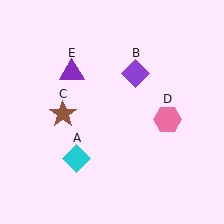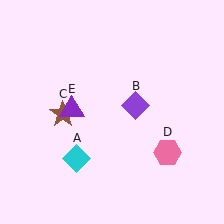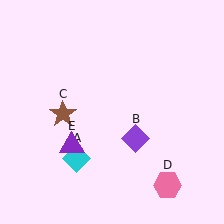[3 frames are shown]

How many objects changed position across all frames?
3 objects changed position: purple diamond (object B), pink hexagon (object D), purple triangle (object E).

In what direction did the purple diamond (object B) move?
The purple diamond (object B) moved down.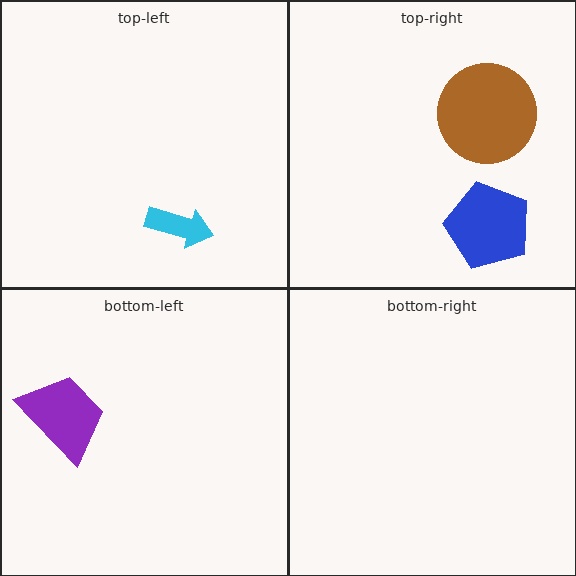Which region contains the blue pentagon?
The top-right region.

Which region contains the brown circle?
The top-right region.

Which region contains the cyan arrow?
The top-left region.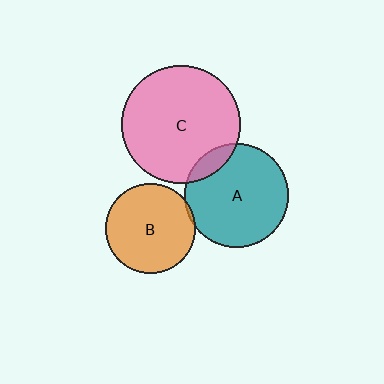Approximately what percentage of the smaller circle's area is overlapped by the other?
Approximately 5%.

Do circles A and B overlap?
Yes.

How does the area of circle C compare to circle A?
Approximately 1.3 times.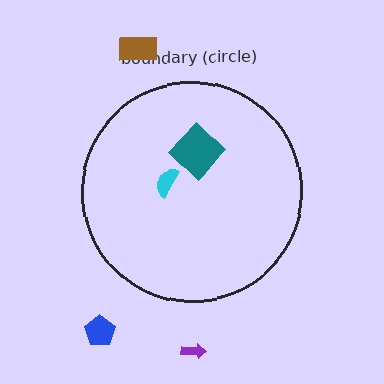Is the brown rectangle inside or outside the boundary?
Outside.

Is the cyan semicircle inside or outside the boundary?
Inside.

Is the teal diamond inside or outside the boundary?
Inside.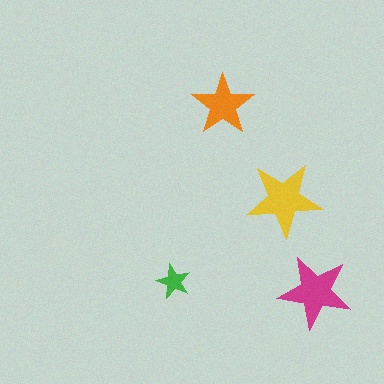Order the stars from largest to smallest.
the yellow one, the magenta one, the orange one, the green one.